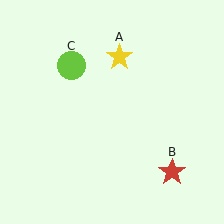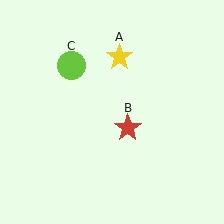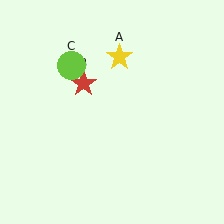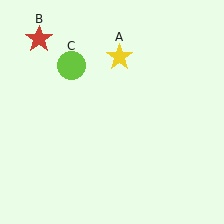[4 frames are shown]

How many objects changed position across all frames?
1 object changed position: red star (object B).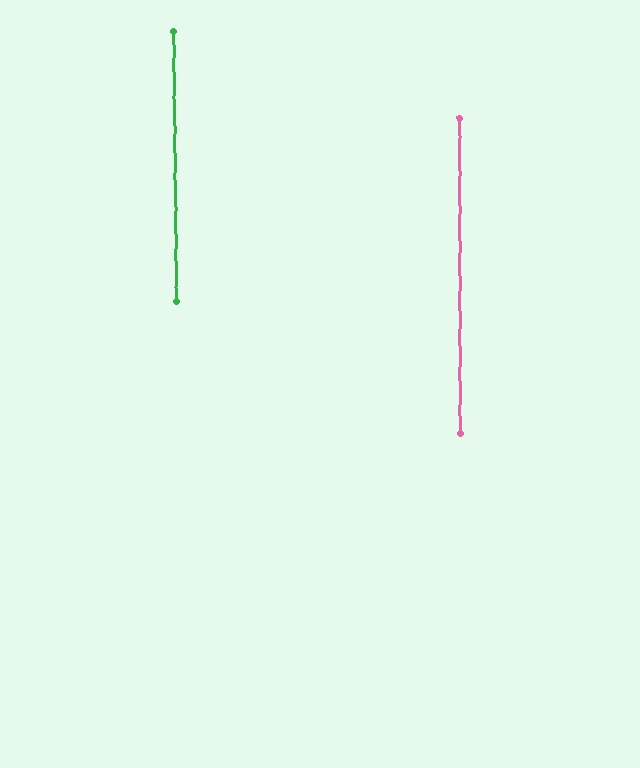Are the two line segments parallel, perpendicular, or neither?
Parallel — their directions differ by only 0.6°.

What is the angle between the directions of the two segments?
Approximately 1 degree.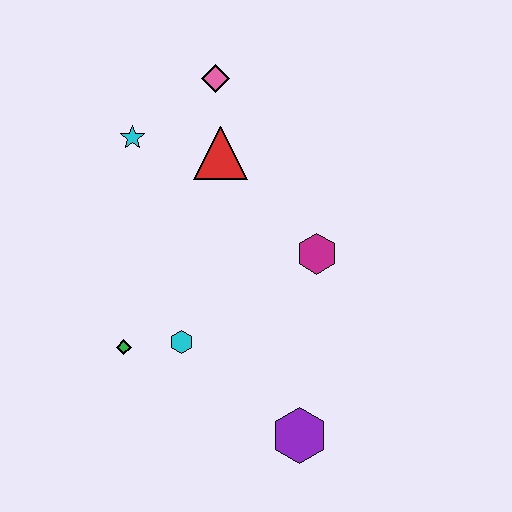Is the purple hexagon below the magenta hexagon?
Yes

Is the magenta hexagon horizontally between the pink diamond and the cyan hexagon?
No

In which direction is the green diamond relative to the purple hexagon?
The green diamond is to the left of the purple hexagon.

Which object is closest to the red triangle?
The pink diamond is closest to the red triangle.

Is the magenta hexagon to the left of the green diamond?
No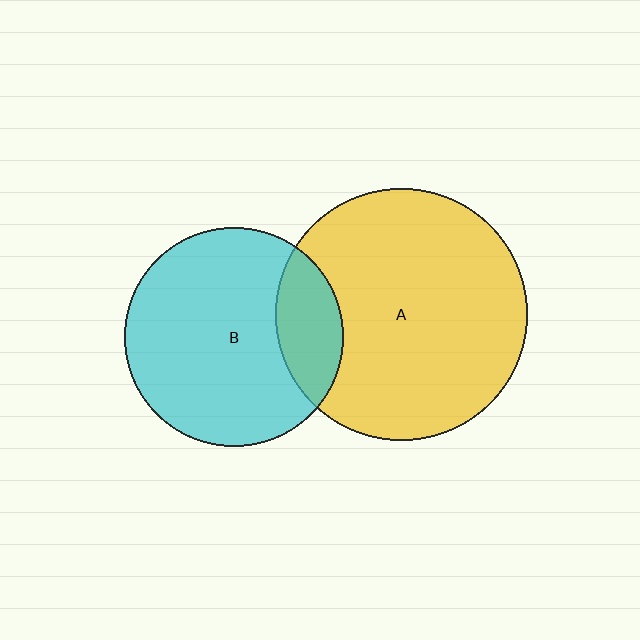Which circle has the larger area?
Circle A (yellow).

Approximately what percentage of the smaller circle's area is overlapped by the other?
Approximately 20%.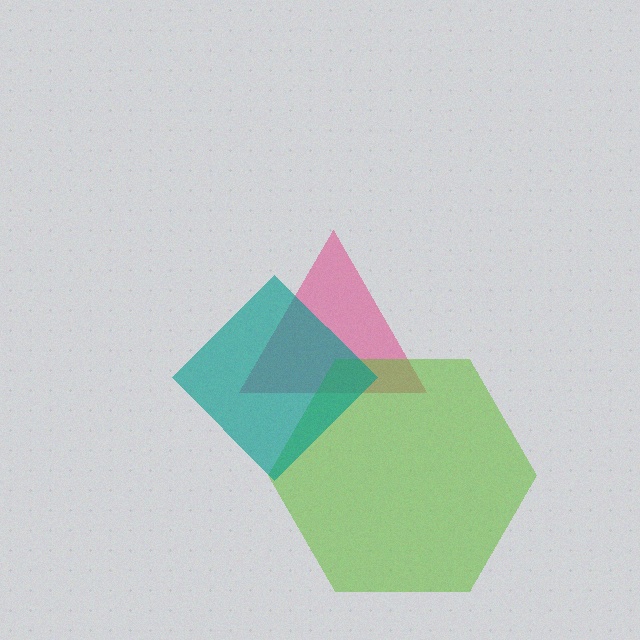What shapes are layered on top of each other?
The layered shapes are: a pink triangle, a lime hexagon, a teal diamond.